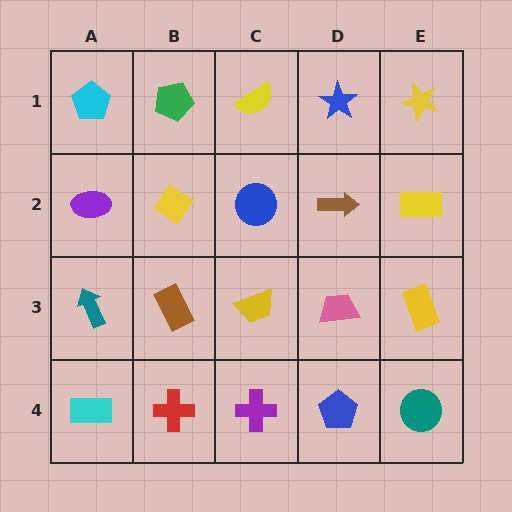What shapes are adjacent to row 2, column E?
A yellow star (row 1, column E), a yellow rectangle (row 3, column E), a brown arrow (row 2, column D).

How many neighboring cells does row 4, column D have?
3.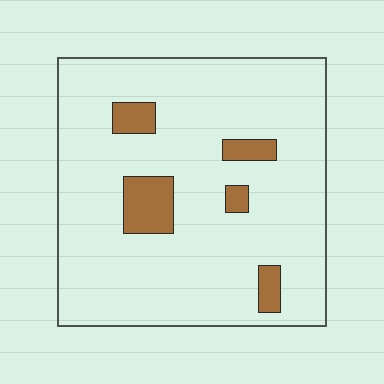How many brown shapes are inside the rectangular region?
5.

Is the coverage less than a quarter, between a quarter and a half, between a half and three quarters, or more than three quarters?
Less than a quarter.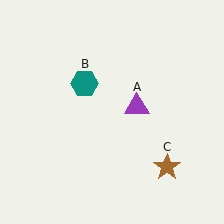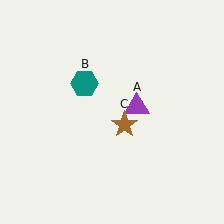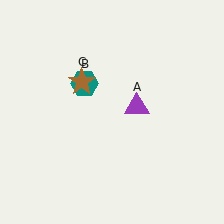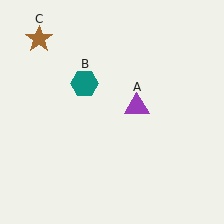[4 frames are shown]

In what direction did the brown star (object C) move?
The brown star (object C) moved up and to the left.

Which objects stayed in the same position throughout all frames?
Purple triangle (object A) and teal hexagon (object B) remained stationary.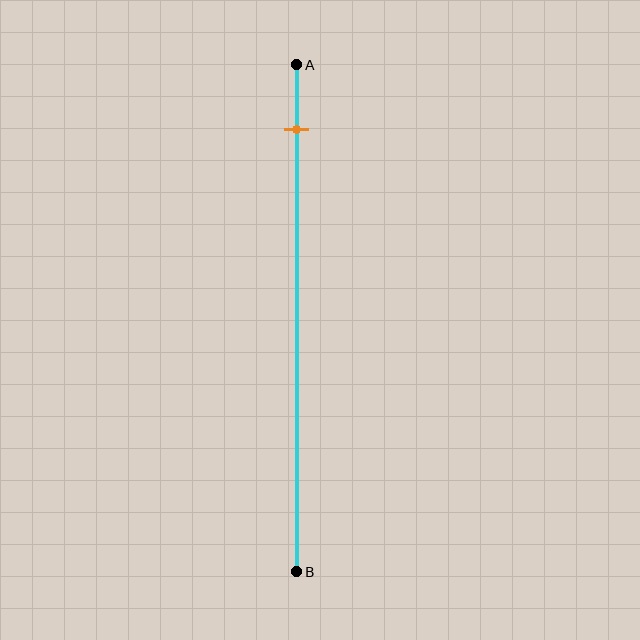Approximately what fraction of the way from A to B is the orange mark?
The orange mark is approximately 15% of the way from A to B.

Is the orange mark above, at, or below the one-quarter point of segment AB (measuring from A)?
The orange mark is above the one-quarter point of segment AB.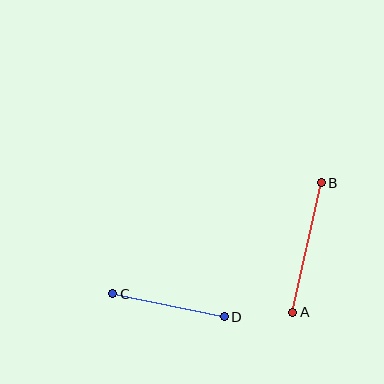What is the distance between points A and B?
The distance is approximately 132 pixels.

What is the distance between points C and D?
The distance is approximately 114 pixels.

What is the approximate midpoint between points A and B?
The midpoint is at approximately (307, 248) pixels.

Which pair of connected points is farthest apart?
Points A and B are farthest apart.